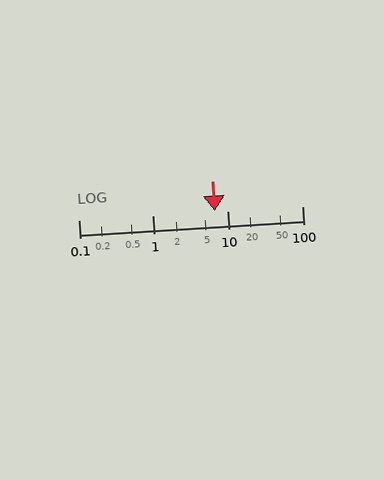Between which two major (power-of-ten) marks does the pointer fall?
The pointer is between 1 and 10.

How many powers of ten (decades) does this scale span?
The scale spans 3 decades, from 0.1 to 100.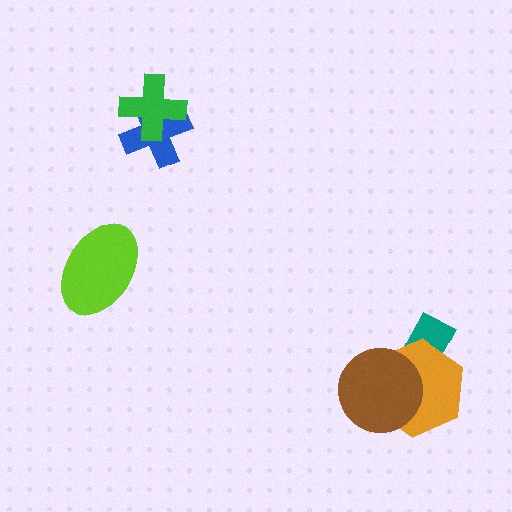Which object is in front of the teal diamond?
The orange hexagon is in front of the teal diamond.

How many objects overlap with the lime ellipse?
0 objects overlap with the lime ellipse.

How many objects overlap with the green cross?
1 object overlaps with the green cross.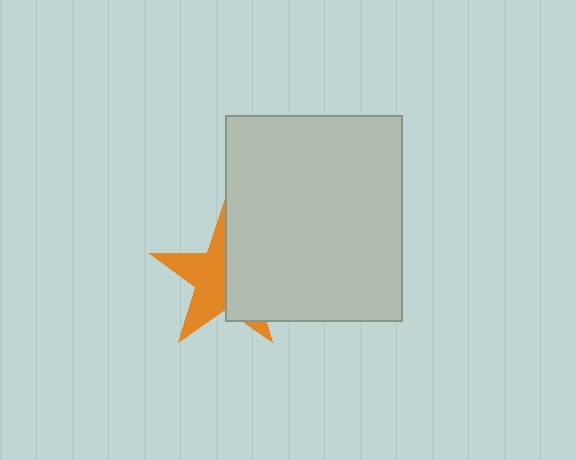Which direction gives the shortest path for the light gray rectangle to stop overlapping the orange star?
Moving right gives the shortest separation.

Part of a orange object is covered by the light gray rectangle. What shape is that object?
It is a star.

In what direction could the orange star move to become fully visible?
The orange star could move left. That would shift it out from behind the light gray rectangle entirely.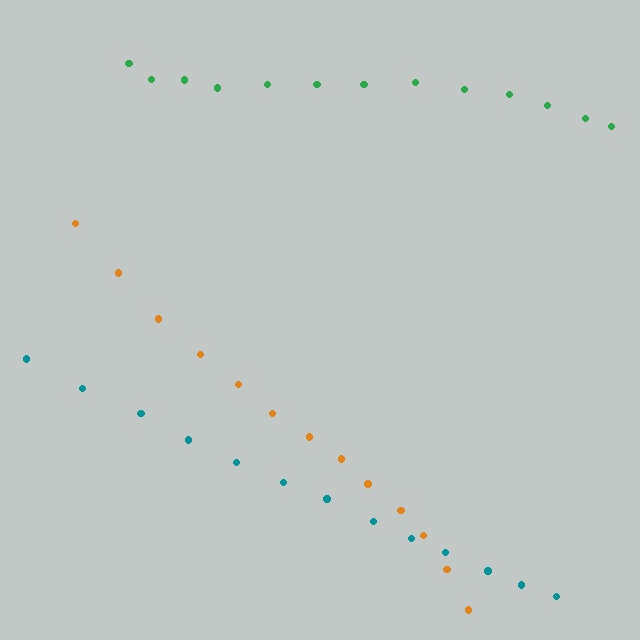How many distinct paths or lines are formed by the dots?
There are 3 distinct paths.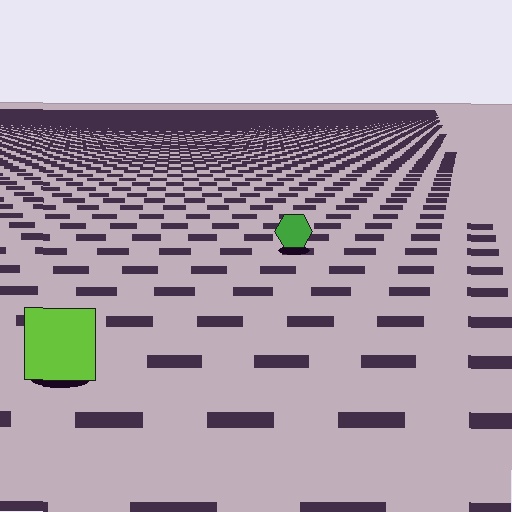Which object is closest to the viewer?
The lime square is closest. The texture marks near it are larger and more spread out.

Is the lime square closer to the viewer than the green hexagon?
Yes. The lime square is closer — you can tell from the texture gradient: the ground texture is coarser near it.